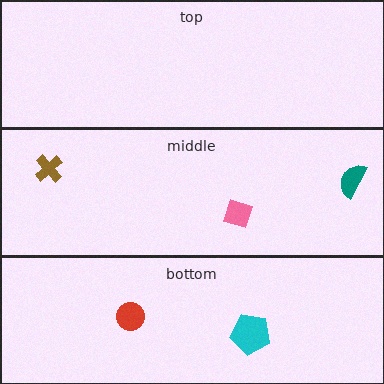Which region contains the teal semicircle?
The middle region.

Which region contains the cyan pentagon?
The bottom region.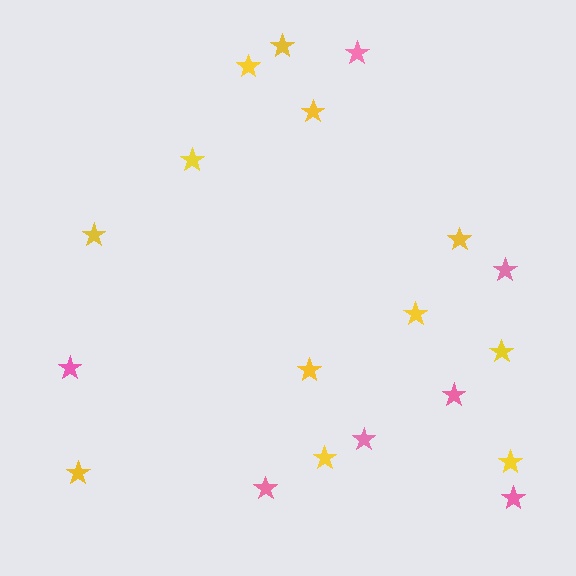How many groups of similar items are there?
There are 2 groups: one group of pink stars (7) and one group of yellow stars (12).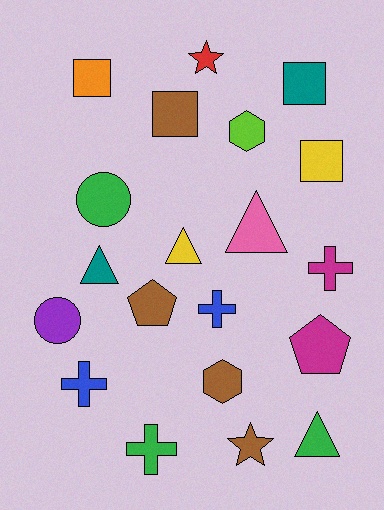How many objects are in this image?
There are 20 objects.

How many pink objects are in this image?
There is 1 pink object.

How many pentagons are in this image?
There are 2 pentagons.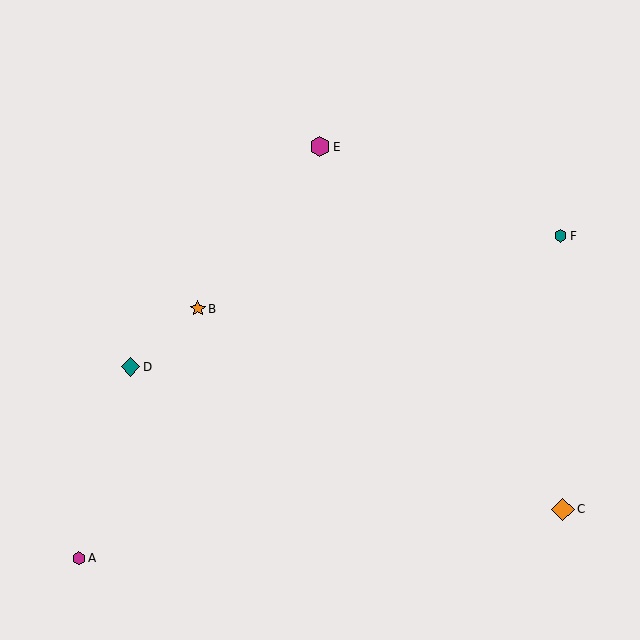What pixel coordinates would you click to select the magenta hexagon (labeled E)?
Click at (320, 147) to select the magenta hexagon E.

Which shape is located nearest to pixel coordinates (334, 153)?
The magenta hexagon (labeled E) at (320, 147) is nearest to that location.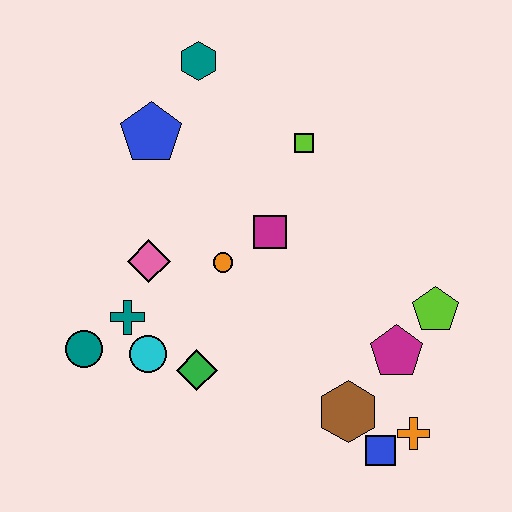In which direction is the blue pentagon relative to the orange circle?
The blue pentagon is above the orange circle.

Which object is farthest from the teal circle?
The lime pentagon is farthest from the teal circle.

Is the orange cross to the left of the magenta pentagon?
No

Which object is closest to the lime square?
The magenta square is closest to the lime square.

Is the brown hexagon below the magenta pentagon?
Yes